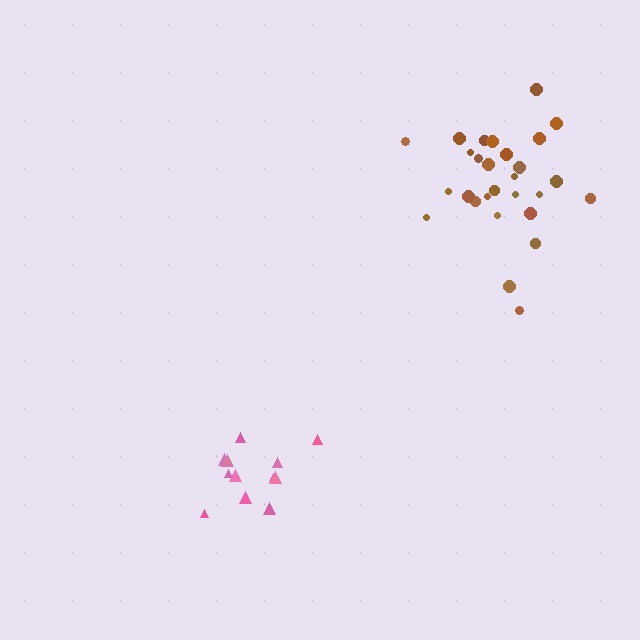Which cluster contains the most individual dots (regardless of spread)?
Brown (28).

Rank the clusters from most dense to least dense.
brown, pink.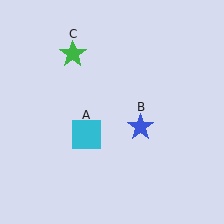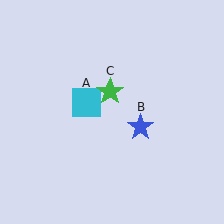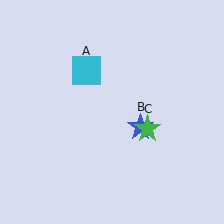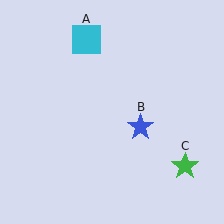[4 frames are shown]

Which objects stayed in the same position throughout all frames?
Blue star (object B) remained stationary.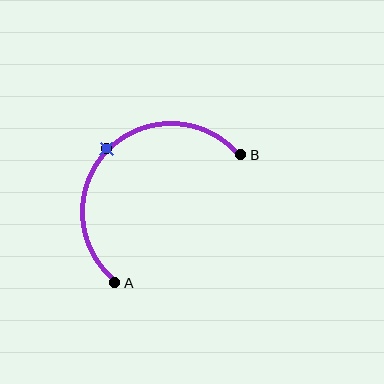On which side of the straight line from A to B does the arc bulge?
The arc bulges above and to the left of the straight line connecting A and B.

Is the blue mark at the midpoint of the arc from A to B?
Yes. The blue mark lies on the arc at equal arc-length from both A and B — it is the arc midpoint.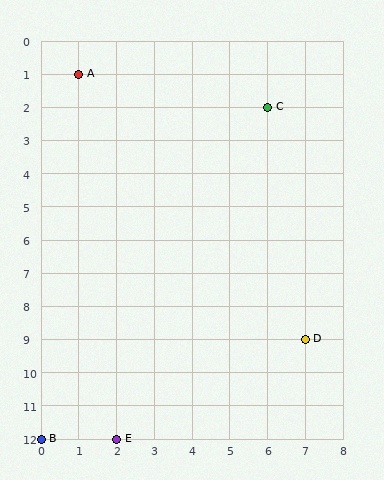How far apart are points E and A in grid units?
Points E and A are 1 column and 11 rows apart (about 11.0 grid units diagonally).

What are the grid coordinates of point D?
Point D is at grid coordinates (7, 9).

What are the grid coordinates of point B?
Point B is at grid coordinates (0, 12).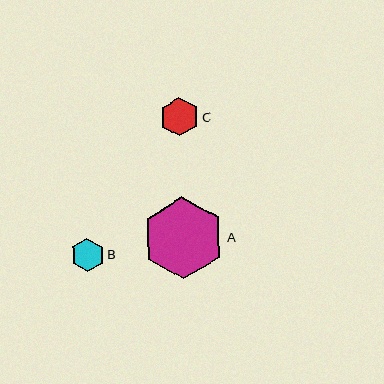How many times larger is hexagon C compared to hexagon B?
Hexagon C is approximately 1.2 times the size of hexagon B.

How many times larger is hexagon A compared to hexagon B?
Hexagon A is approximately 2.5 times the size of hexagon B.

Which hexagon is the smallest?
Hexagon B is the smallest with a size of approximately 33 pixels.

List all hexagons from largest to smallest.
From largest to smallest: A, C, B.